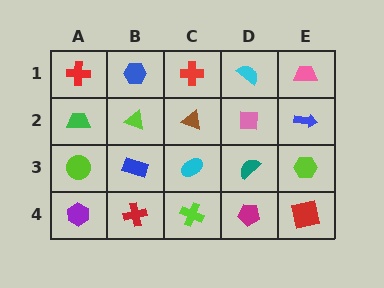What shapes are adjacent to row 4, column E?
A lime hexagon (row 3, column E), a magenta pentagon (row 4, column D).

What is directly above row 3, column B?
A lime triangle.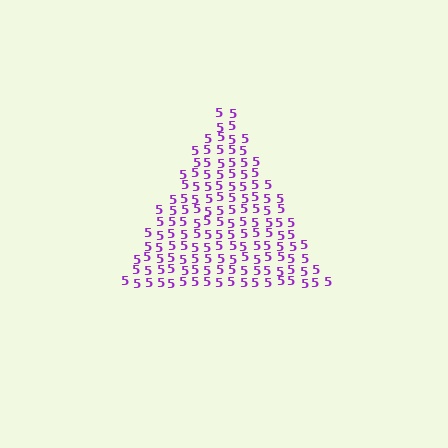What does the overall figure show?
The overall figure shows a triangle.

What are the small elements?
The small elements are digit 5's.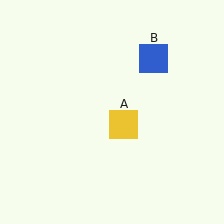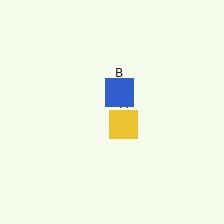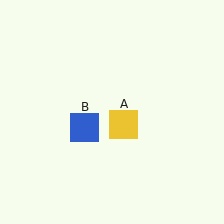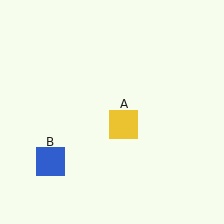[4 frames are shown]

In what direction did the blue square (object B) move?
The blue square (object B) moved down and to the left.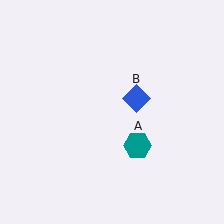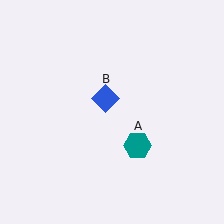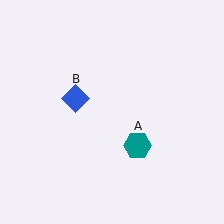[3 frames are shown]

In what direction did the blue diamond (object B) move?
The blue diamond (object B) moved left.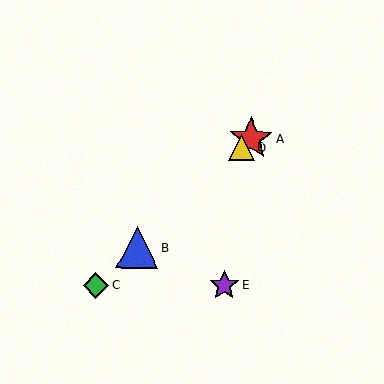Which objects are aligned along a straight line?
Objects A, B, C, D are aligned along a straight line.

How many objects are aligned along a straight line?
4 objects (A, B, C, D) are aligned along a straight line.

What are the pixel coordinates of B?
Object B is at (137, 247).